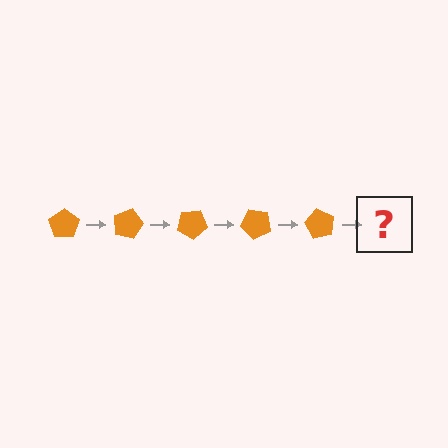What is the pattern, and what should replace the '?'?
The pattern is that the pentagon rotates 15 degrees each step. The '?' should be an orange pentagon rotated 75 degrees.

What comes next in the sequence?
The next element should be an orange pentagon rotated 75 degrees.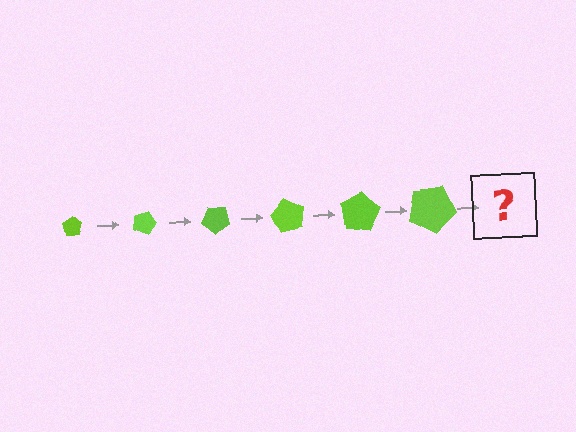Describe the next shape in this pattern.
It should be a pentagon, larger than the previous one and rotated 120 degrees from the start.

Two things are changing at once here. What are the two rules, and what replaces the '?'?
The two rules are that the pentagon grows larger each step and it rotates 20 degrees each step. The '?' should be a pentagon, larger than the previous one and rotated 120 degrees from the start.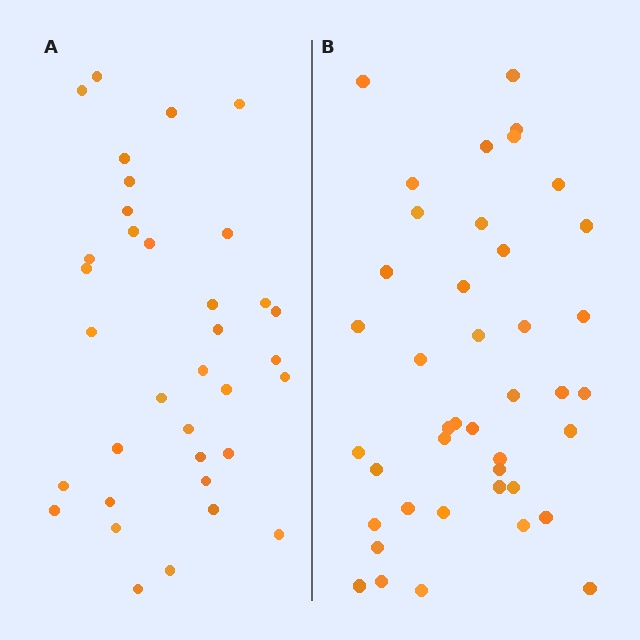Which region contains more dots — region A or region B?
Region B (the right region) has more dots.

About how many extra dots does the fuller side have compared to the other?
Region B has roughly 8 or so more dots than region A.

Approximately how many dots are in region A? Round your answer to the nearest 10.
About 40 dots. (The exact count is 35, which rounds to 40.)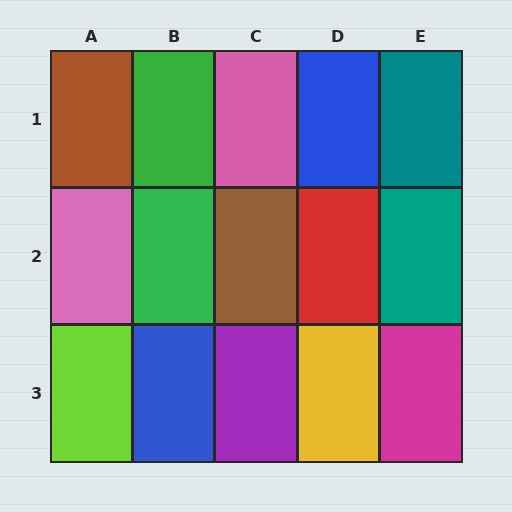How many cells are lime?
1 cell is lime.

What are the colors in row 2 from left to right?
Pink, green, brown, red, teal.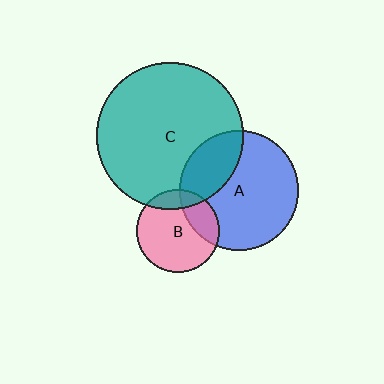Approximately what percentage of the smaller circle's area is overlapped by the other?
Approximately 30%.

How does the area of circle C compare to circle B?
Approximately 3.2 times.